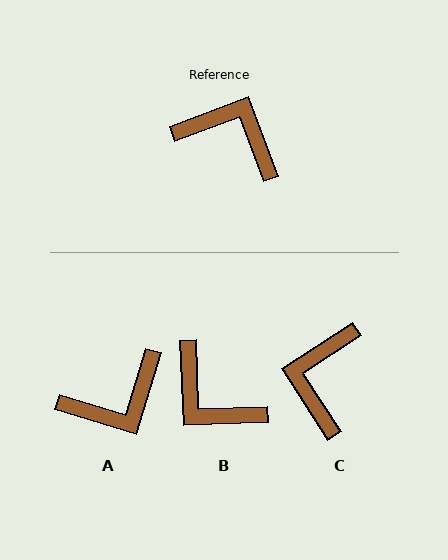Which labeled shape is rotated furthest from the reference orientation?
B, about 162 degrees away.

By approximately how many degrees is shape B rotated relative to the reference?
Approximately 162 degrees counter-clockwise.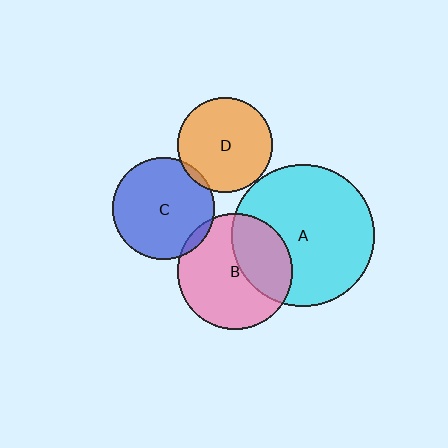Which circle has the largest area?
Circle A (cyan).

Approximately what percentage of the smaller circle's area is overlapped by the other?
Approximately 5%.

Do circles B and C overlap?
Yes.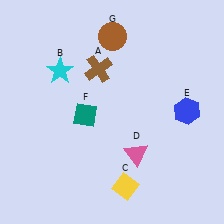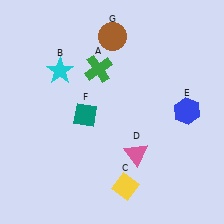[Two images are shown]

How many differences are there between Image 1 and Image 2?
There is 1 difference between the two images.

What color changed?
The cross (A) changed from brown in Image 1 to green in Image 2.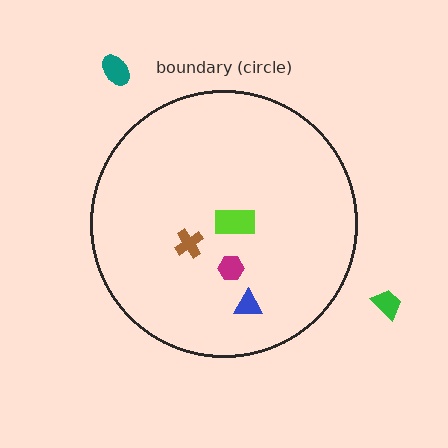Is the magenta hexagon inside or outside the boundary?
Inside.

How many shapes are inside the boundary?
4 inside, 2 outside.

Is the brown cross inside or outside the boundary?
Inside.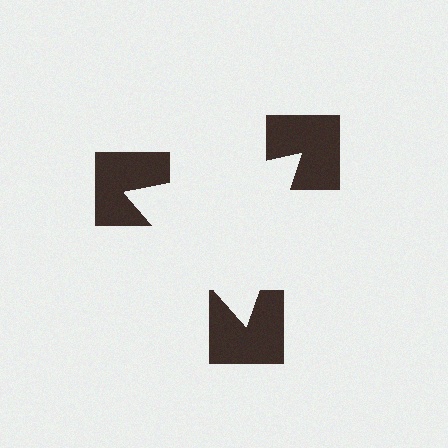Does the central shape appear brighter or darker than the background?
It typically appears slightly brighter than the background, even though no actual brightness change is drawn.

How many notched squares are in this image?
There are 3 — one at each vertex of the illusory triangle.